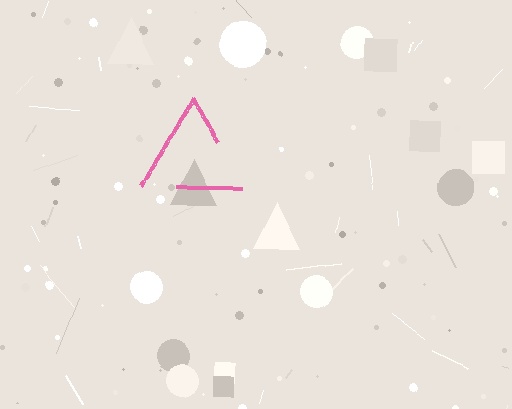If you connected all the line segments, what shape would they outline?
They would outline a triangle.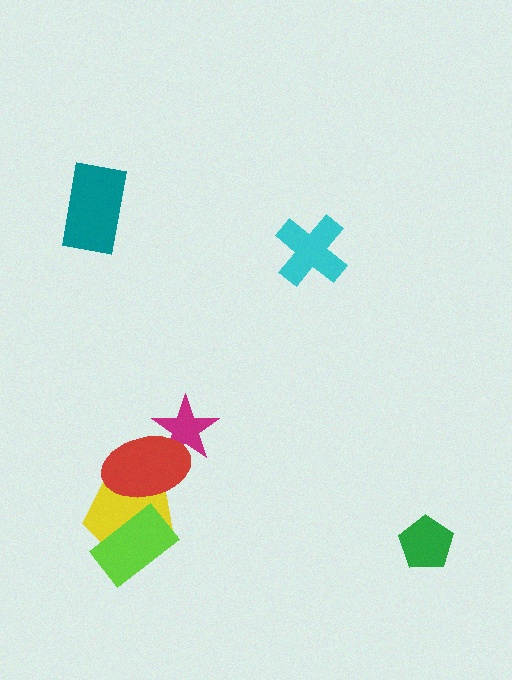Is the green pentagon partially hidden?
No, no other shape covers it.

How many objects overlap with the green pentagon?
0 objects overlap with the green pentagon.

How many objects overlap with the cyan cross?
0 objects overlap with the cyan cross.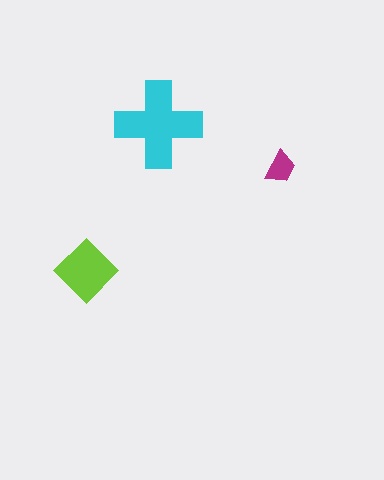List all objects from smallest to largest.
The magenta trapezoid, the lime diamond, the cyan cross.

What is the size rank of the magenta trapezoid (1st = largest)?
3rd.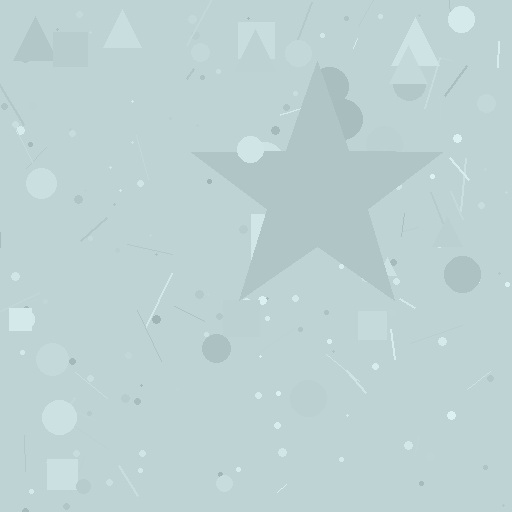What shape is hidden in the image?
A star is hidden in the image.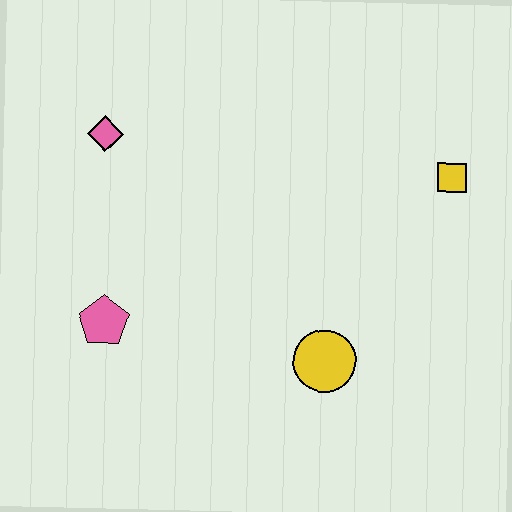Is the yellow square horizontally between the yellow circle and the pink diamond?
No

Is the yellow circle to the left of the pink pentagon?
No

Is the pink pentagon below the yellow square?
Yes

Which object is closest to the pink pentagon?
The pink diamond is closest to the pink pentagon.